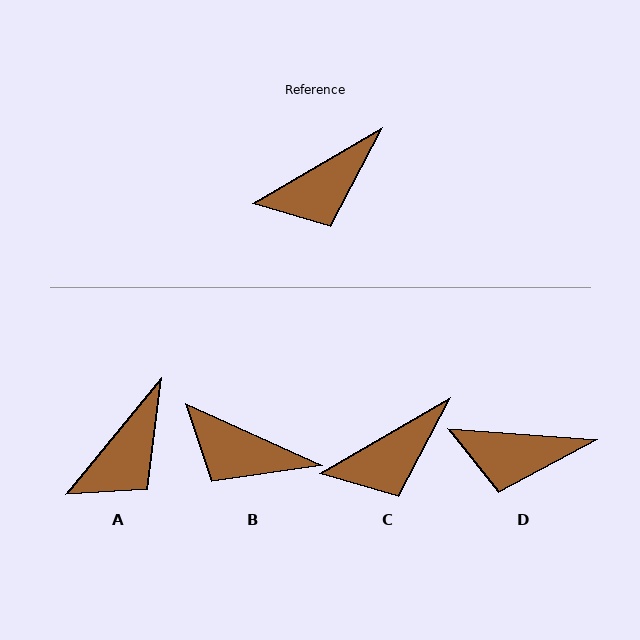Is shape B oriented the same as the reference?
No, it is off by about 55 degrees.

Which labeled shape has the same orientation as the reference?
C.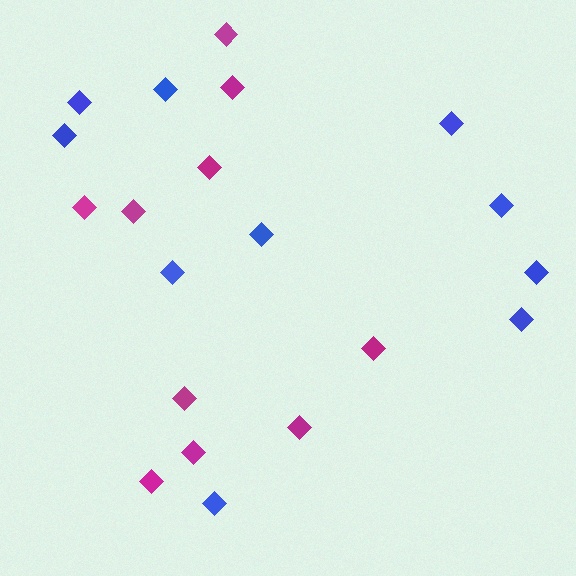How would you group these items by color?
There are 2 groups: one group of blue diamonds (10) and one group of magenta diamonds (10).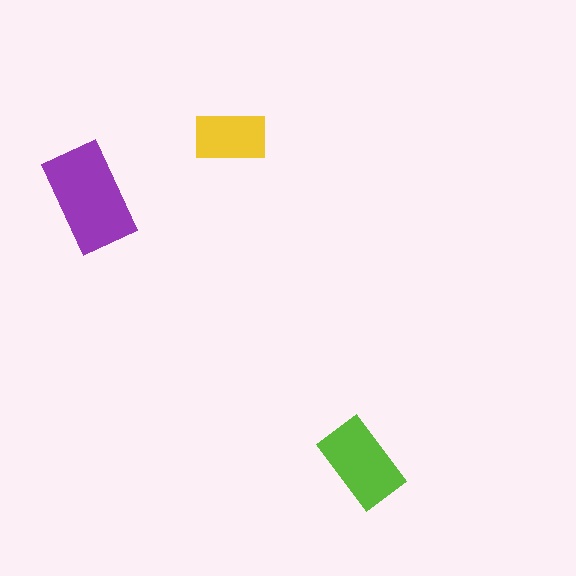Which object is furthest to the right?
The lime rectangle is rightmost.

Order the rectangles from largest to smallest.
the purple one, the lime one, the yellow one.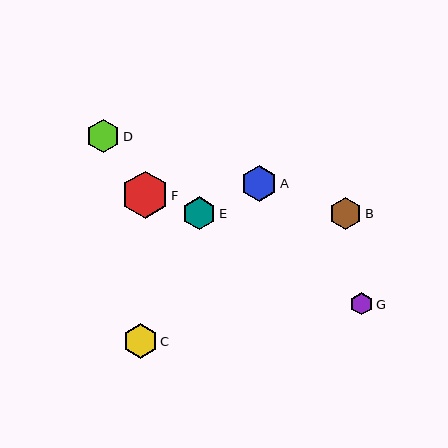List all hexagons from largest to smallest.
From largest to smallest: F, A, C, E, D, B, G.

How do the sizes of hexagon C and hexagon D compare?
Hexagon C and hexagon D are approximately the same size.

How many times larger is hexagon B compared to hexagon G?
Hexagon B is approximately 1.5 times the size of hexagon G.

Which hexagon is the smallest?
Hexagon G is the smallest with a size of approximately 22 pixels.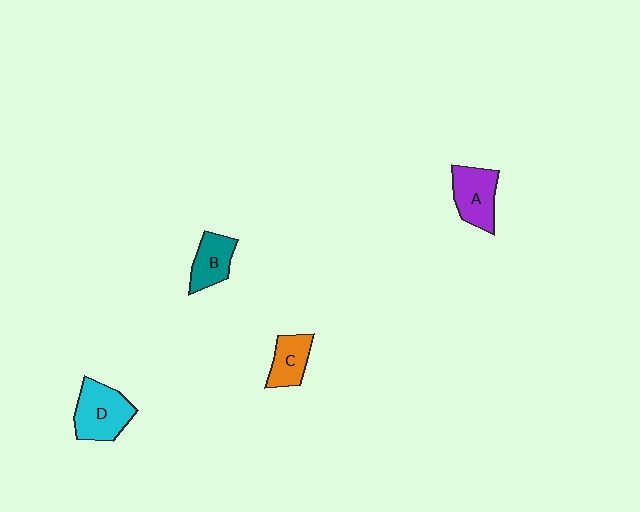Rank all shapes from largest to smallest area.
From largest to smallest: D (cyan), A (purple), B (teal), C (orange).